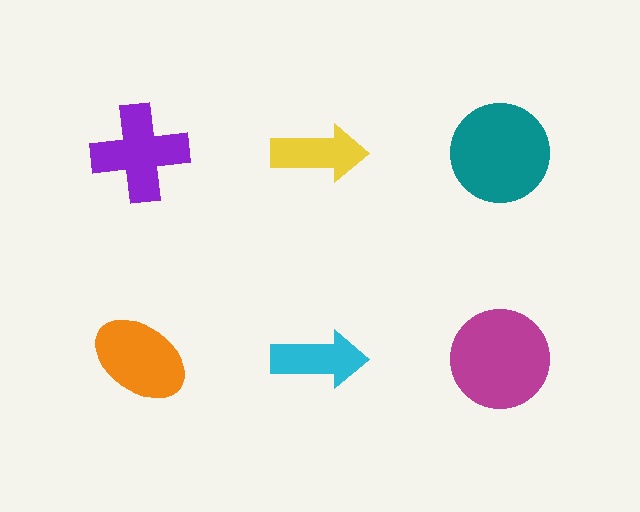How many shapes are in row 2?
3 shapes.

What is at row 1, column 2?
A yellow arrow.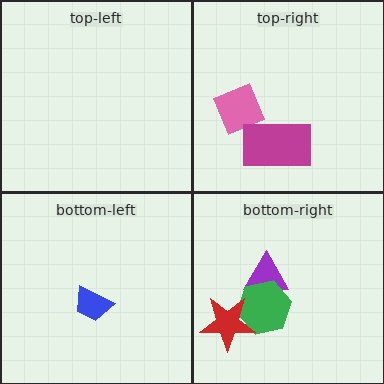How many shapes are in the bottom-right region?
3.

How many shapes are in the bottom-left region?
1.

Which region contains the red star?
The bottom-right region.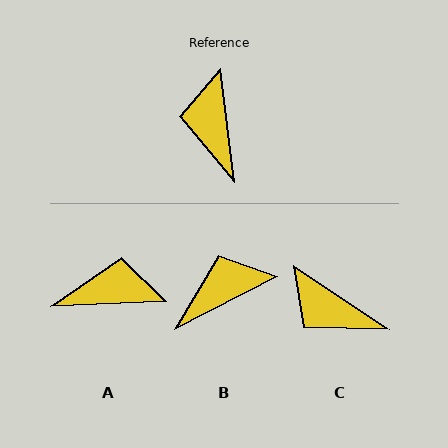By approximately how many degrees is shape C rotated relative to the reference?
Approximately 49 degrees counter-clockwise.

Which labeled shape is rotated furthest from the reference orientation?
A, about 95 degrees away.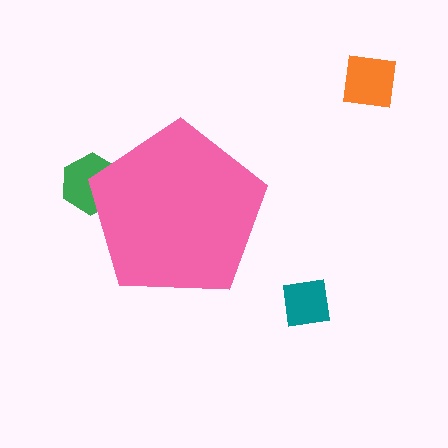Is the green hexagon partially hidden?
Yes, the green hexagon is partially hidden behind the pink pentagon.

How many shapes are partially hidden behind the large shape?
1 shape is partially hidden.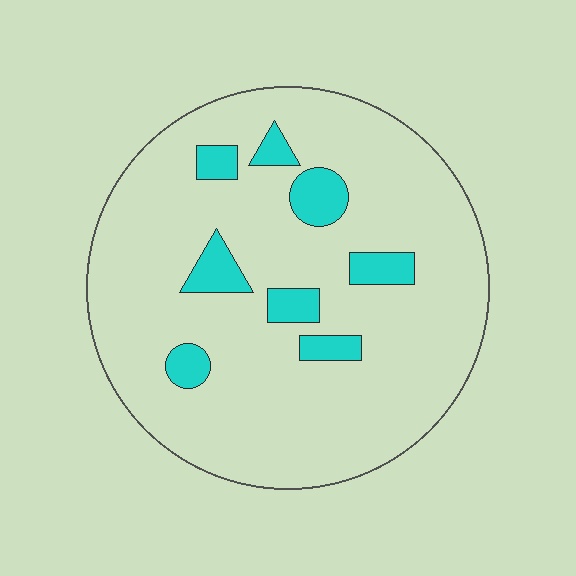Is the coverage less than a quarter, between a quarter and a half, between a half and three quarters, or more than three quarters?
Less than a quarter.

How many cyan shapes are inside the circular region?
8.